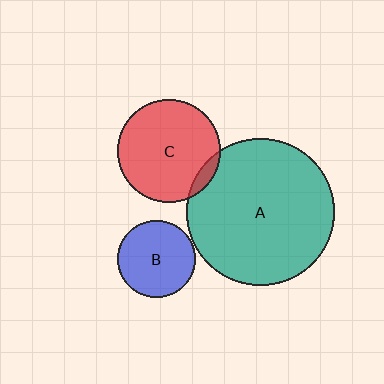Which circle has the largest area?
Circle A (teal).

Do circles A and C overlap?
Yes.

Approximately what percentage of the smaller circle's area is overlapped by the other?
Approximately 5%.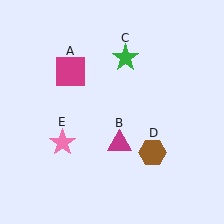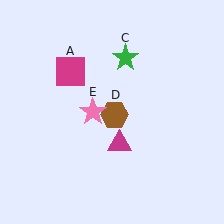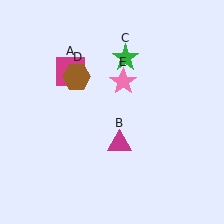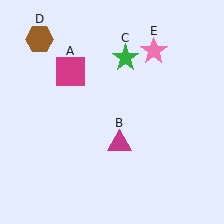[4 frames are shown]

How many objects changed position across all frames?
2 objects changed position: brown hexagon (object D), pink star (object E).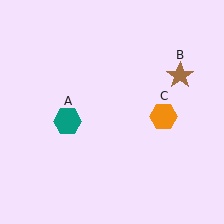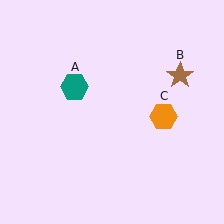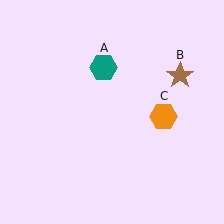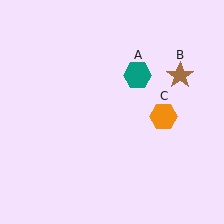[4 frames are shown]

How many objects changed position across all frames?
1 object changed position: teal hexagon (object A).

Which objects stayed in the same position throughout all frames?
Brown star (object B) and orange hexagon (object C) remained stationary.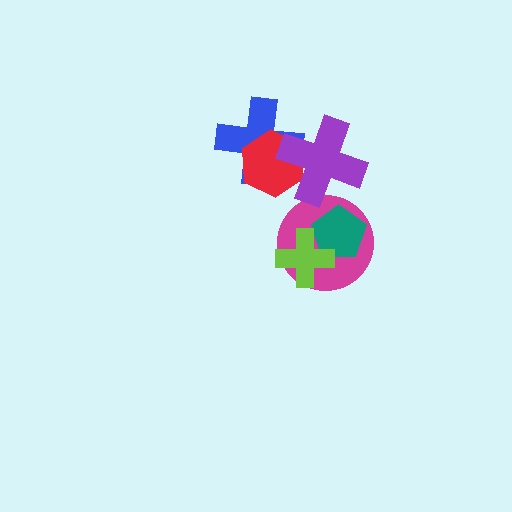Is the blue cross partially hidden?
Yes, it is partially covered by another shape.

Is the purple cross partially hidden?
No, no other shape covers it.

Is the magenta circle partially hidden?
Yes, it is partially covered by another shape.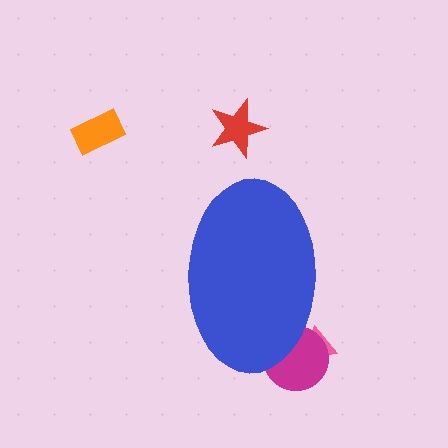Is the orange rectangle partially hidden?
No, the orange rectangle is fully visible.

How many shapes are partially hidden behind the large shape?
2 shapes are partially hidden.